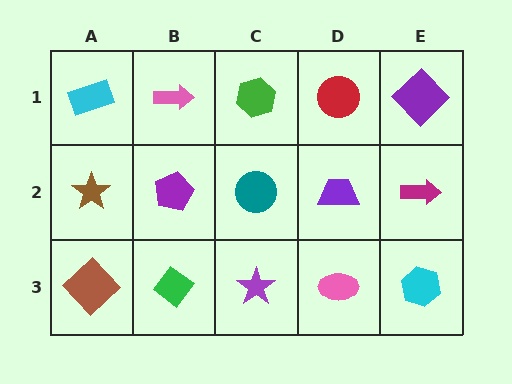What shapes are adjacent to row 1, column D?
A purple trapezoid (row 2, column D), a green hexagon (row 1, column C), a purple diamond (row 1, column E).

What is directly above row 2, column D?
A red circle.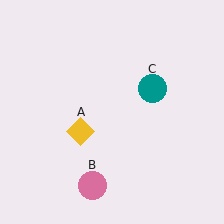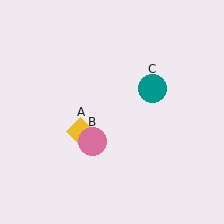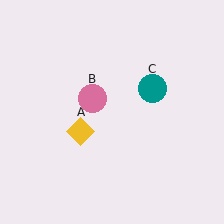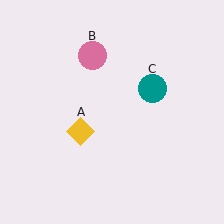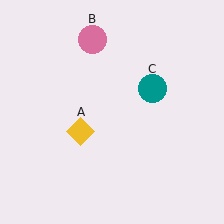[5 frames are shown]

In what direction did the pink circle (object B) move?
The pink circle (object B) moved up.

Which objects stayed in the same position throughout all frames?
Yellow diamond (object A) and teal circle (object C) remained stationary.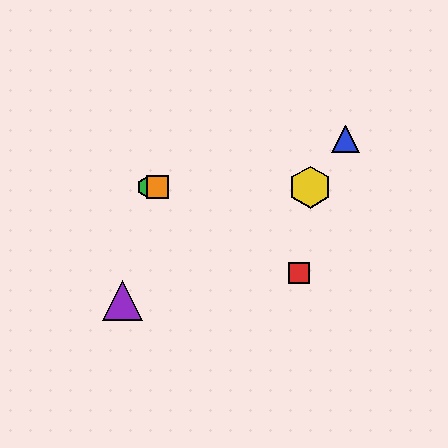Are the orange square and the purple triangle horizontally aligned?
No, the orange square is at y≈187 and the purple triangle is at y≈301.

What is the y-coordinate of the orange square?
The orange square is at y≈187.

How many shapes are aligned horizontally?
3 shapes (the green hexagon, the yellow hexagon, the orange square) are aligned horizontally.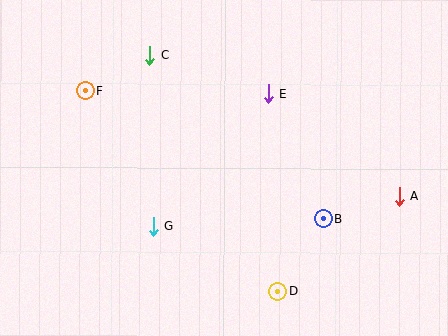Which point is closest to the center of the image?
Point E at (268, 94) is closest to the center.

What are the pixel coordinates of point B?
Point B is at (323, 219).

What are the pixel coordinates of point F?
Point F is at (86, 91).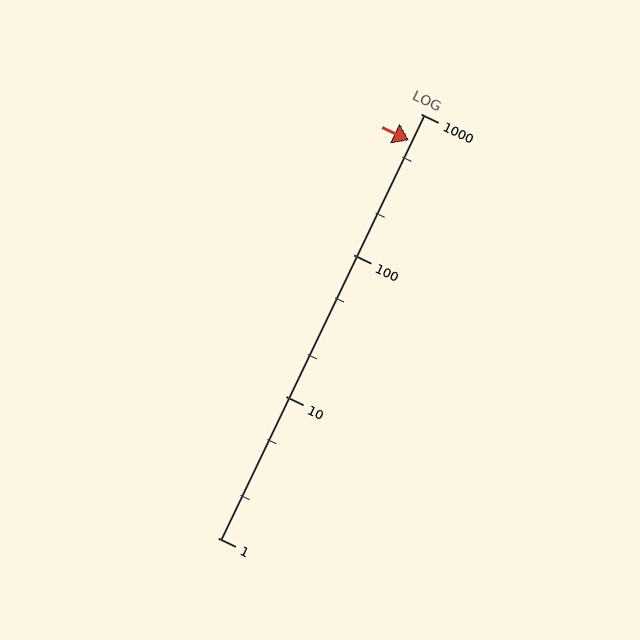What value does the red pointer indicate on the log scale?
The pointer indicates approximately 650.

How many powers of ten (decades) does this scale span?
The scale spans 3 decades, from 1 to 1000.